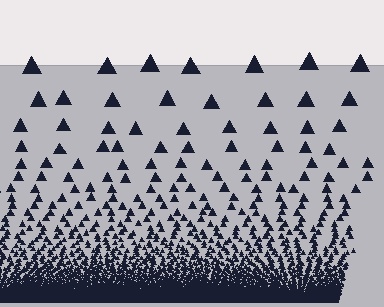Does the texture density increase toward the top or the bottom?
Density increases toward the bottom.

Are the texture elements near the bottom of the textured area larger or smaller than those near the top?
Smaller. The gradient is inverted — elements near the bottom are smaller and denser.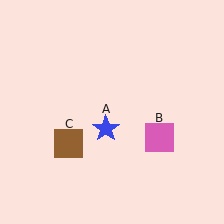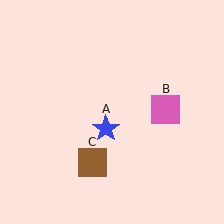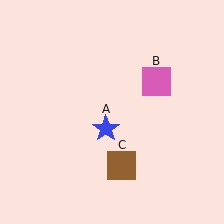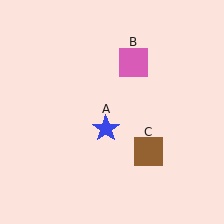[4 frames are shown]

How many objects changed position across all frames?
2 objects changed position: pink square (object B), brown square (object C).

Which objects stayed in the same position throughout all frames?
Blue star (object A) remained stationary.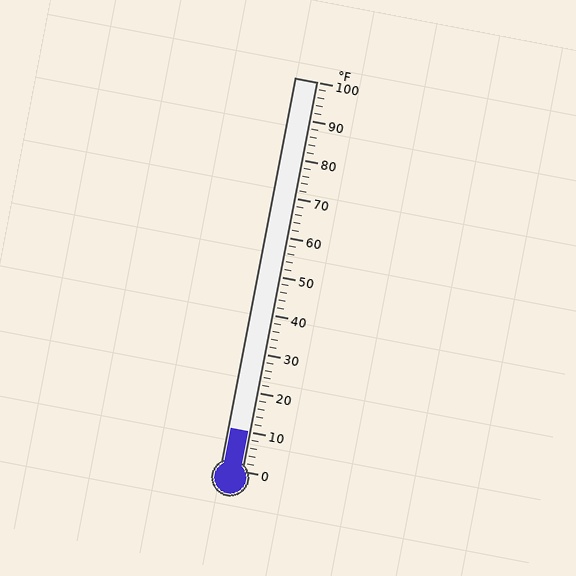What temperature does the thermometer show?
The thermometer shows approximately 10°F.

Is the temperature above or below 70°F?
The temperature is below 70°F.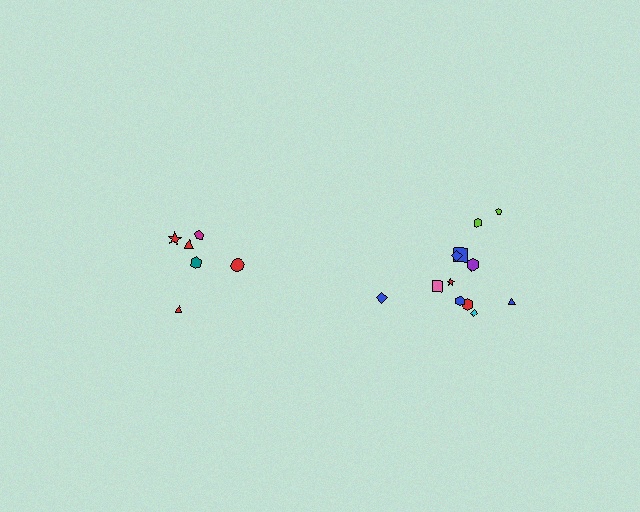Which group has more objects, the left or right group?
The right group.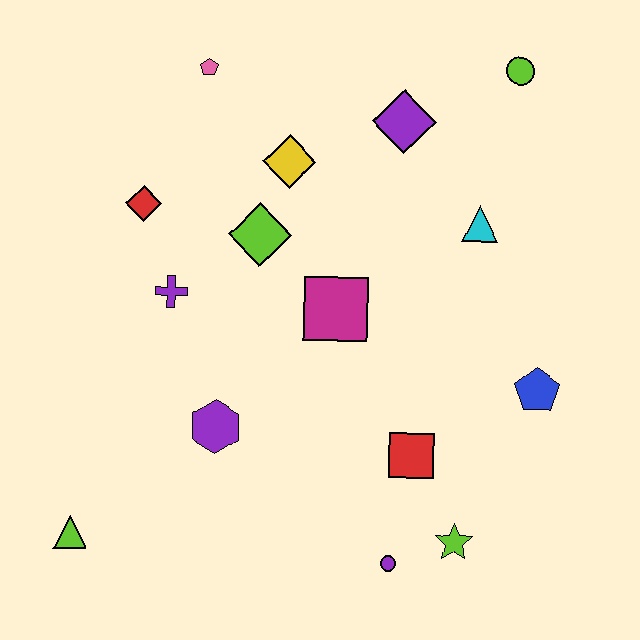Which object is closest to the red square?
The lime star is closest to the red square.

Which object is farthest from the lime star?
The pink pentagon is farthest from the lime star.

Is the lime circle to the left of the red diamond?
No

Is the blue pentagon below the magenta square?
Yes